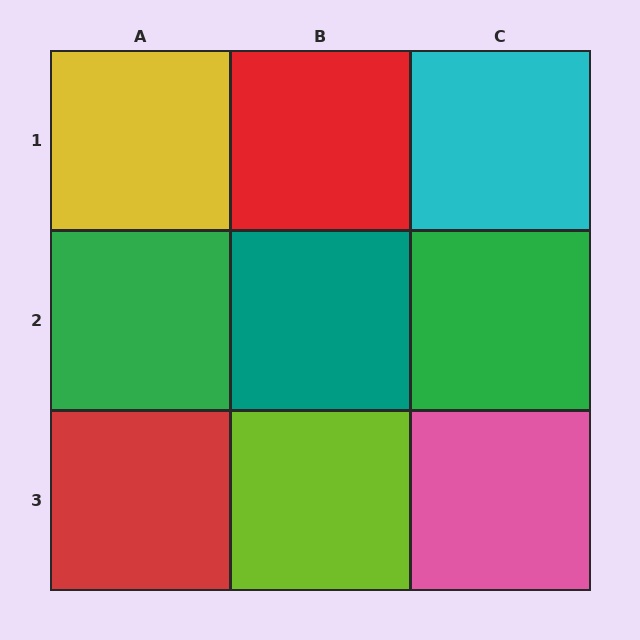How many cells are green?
2 cells are green.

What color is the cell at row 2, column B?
Teal.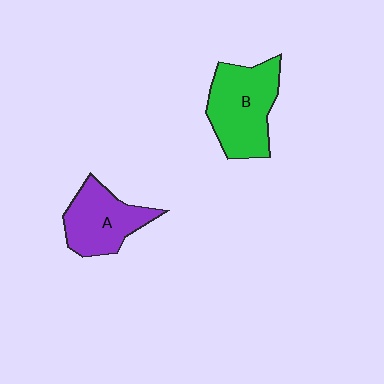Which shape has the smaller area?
Shape A (purple).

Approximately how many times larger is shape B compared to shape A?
Approximately 1.3 times.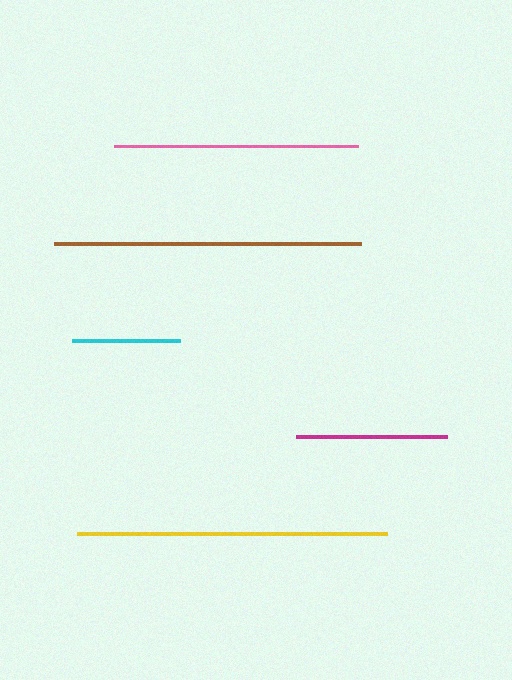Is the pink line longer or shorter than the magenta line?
The pink line is longer than the magenta line.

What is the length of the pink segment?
The pink segment is approximately 245 pixels long.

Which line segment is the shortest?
The cyan line is the shortest at approximately 108 pixels.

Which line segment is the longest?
The yellow line is the longest at approximately 311 pixels.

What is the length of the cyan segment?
The cyan segment is approximately 108 pixels long.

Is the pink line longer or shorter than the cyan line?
The pink line is longer than the cyan line.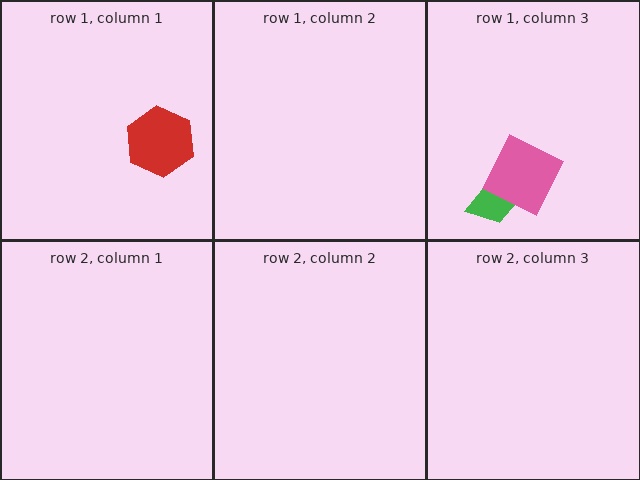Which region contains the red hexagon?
The row 1, column 1 region.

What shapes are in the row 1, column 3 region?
The green trapezoid, the pink square.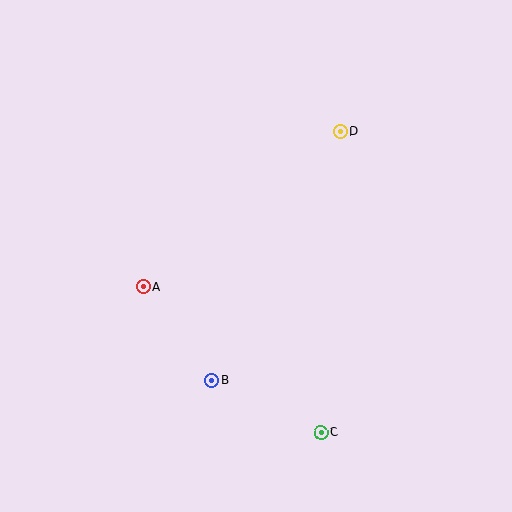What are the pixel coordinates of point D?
Point D is at (340, 132).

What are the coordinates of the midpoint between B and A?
The midpoint between B and A is at (178, 333).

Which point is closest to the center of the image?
Point A at (143, 287) is closest to the center.